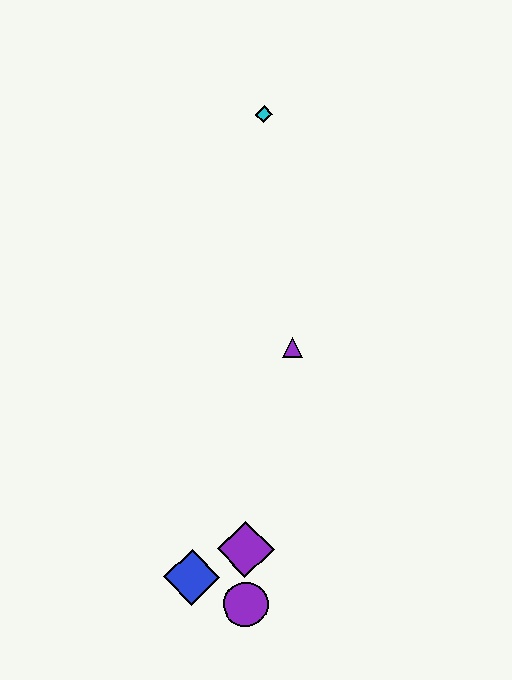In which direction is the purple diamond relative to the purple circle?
The purple diamond is above the purple circle.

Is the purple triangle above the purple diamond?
Yes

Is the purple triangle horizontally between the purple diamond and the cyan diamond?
No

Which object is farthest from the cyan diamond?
The purple circle is farthest from the cyan diamond.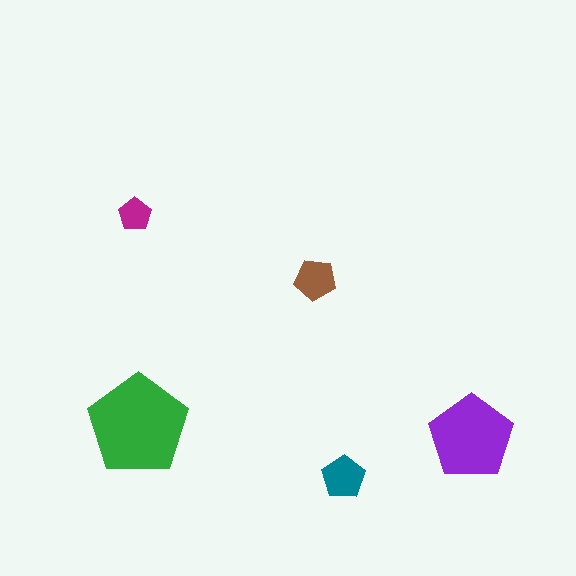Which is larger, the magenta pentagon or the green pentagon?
The green one.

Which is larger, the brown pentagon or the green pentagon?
The green one.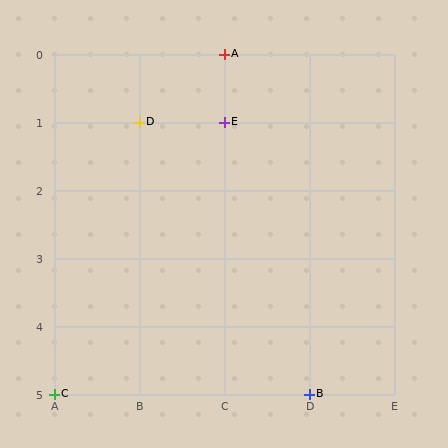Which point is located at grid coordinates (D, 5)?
Point B is at (D, 5).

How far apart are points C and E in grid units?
Points C and E are 2 columns and 4 rows apart (about 4.5 grid units diagonally).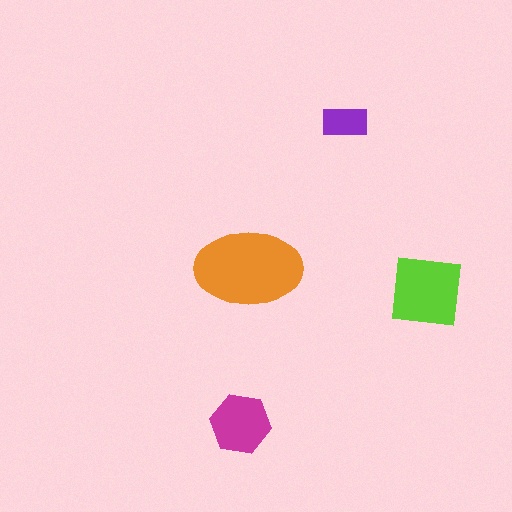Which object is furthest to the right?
The lime square is rightmost.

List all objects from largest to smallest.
The orange ellipse, the lime square, the magenta hexagon, the purple rectangle.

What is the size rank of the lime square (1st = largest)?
2nd.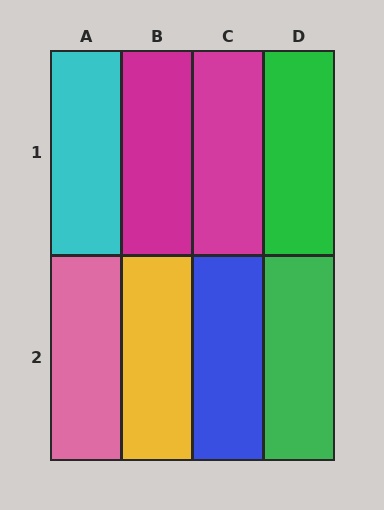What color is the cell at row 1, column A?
Cyan.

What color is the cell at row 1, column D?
Green.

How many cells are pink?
1 cell is pink.